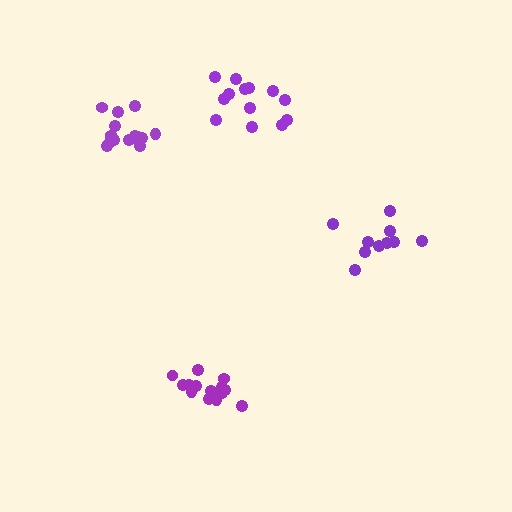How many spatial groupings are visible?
There are 4 spatial groupings.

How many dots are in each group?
Group 1: 15 dots, Group 2: 14 dots, Group 3: 10 dots, Group 4: 13 dots (52 total).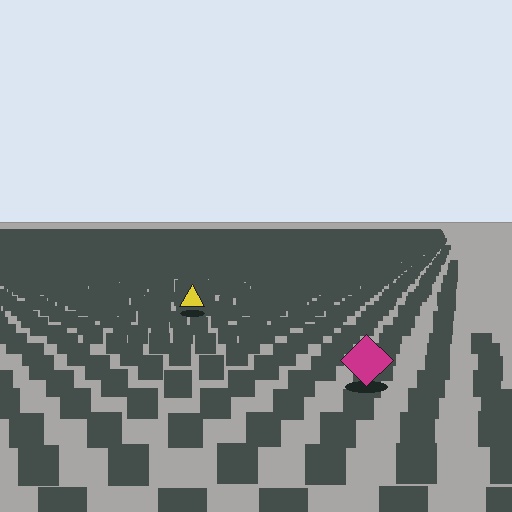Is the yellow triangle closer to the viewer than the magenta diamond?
No. The magenta diamond is closer — you can tell from the texture gradient: the ground texture is coarser near it.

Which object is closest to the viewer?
The magenta diamond is closest. The texture marks near it are larger and more spread out.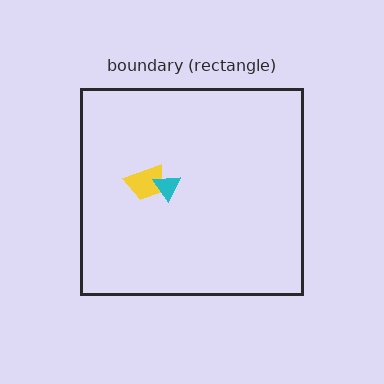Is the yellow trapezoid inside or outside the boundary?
Inside.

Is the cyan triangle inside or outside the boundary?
Inside.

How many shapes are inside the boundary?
2 inside, 0 outside.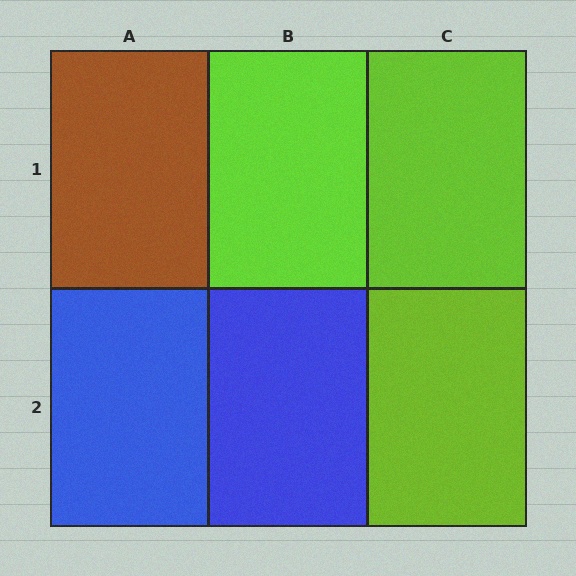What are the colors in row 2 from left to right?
Blue, blue, lime.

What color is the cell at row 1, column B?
Lime.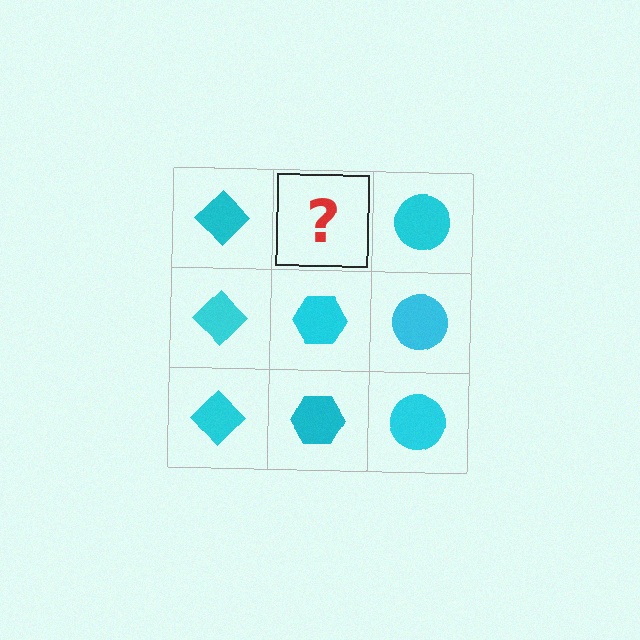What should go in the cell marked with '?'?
The missing cell should contain a cyan hexagon.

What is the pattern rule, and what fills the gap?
The rule is that each column has a consistent shape. The gap should be filled with a cyan hexagon.